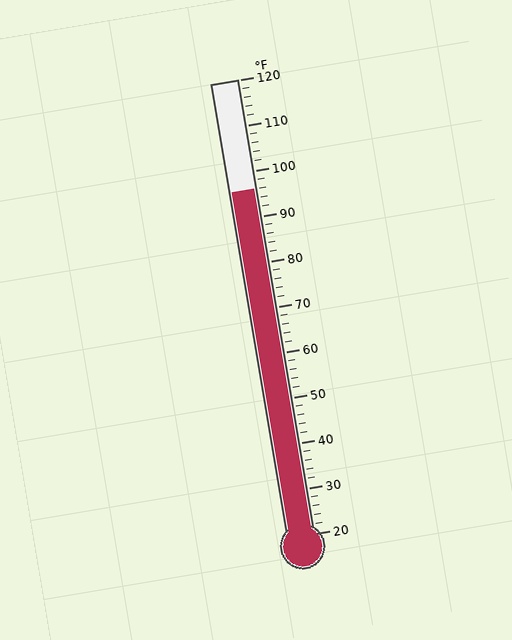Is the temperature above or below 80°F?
The temperature is above 80°F.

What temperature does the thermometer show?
The thermometer shows approximately 96°F.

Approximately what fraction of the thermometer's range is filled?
The thermometer is filled to approximately 75% of its range.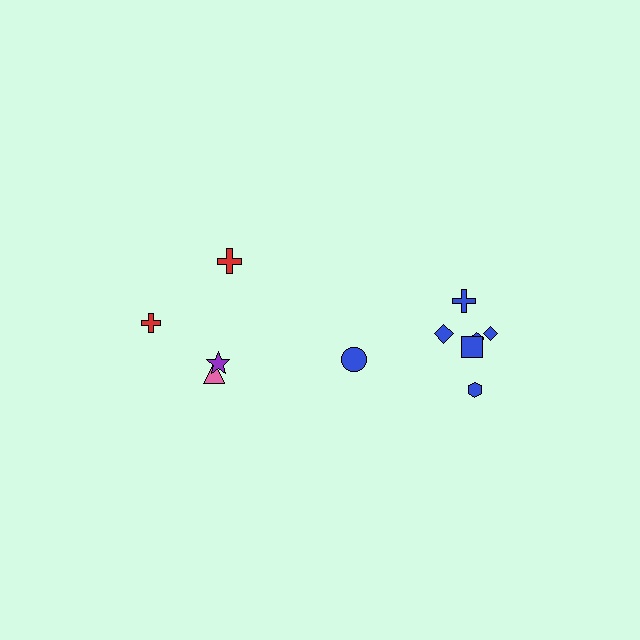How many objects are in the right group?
There are 7 objects.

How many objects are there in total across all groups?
There are 11 objects.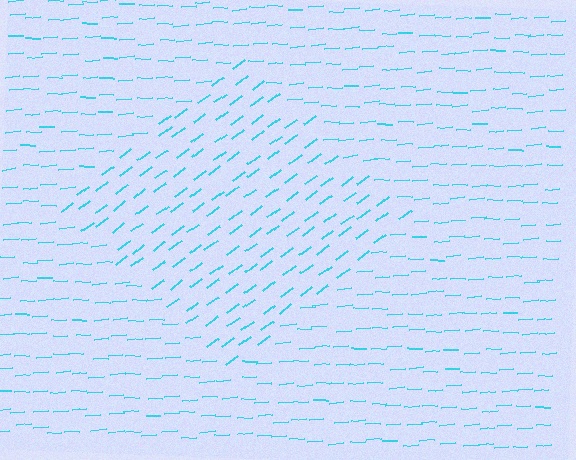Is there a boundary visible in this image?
Yes, there is a texture boundary formed by a change in line orientation.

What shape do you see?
I see a diamond.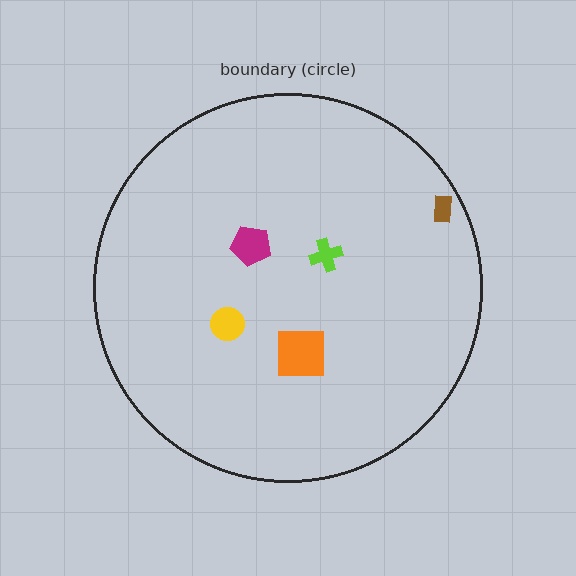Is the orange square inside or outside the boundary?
Inside.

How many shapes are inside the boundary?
5 inside, 0 outside.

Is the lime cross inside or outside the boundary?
Inside.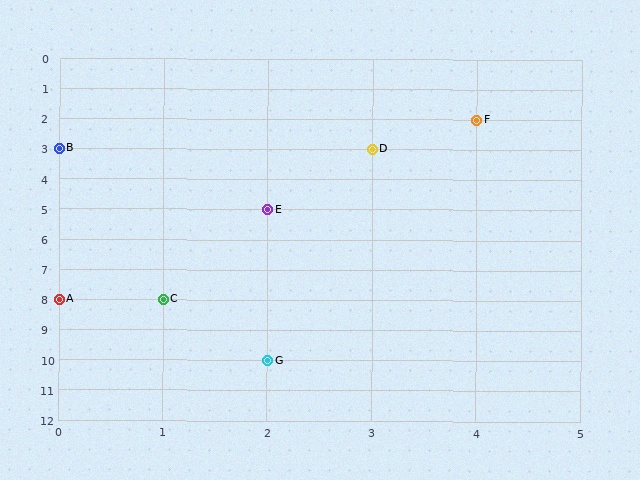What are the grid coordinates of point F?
Point F is at grid coordinates (4, 2).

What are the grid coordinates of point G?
Point G is at grid coordinates (2, 10).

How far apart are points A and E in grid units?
Points A and E are 2 columns and 3 rows apart (about 3.6 grid units diagonally).